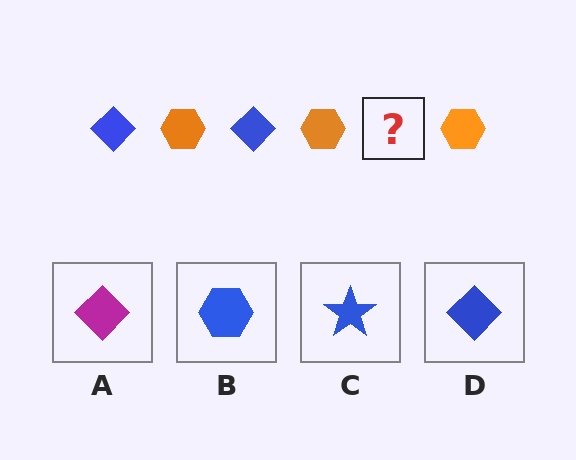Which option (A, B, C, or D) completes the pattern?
D.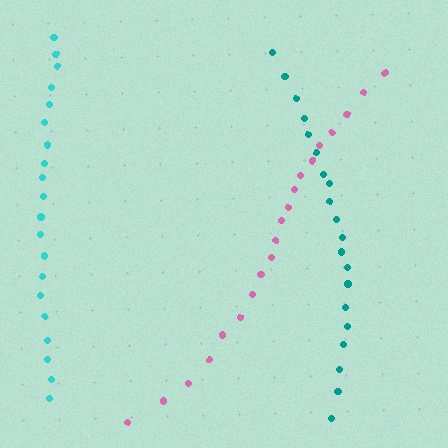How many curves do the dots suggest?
There are 3 distinct paths.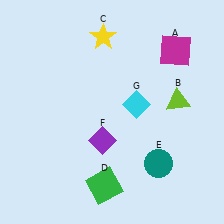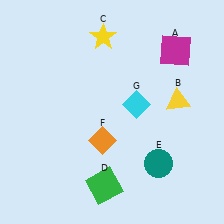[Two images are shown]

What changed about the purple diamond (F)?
In Image 1, F is purple. In Image 2, it changed to orange.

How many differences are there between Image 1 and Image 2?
There are 2 differences between the two images.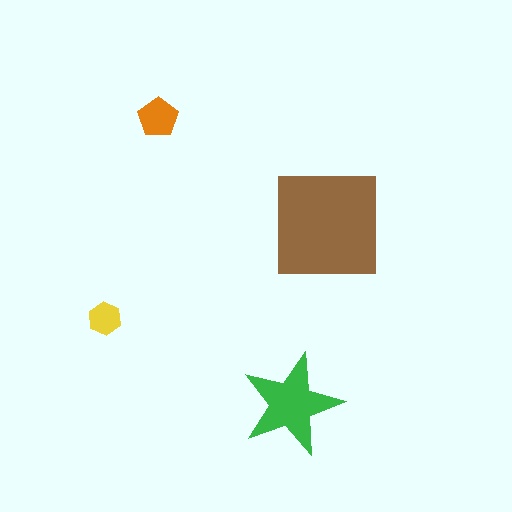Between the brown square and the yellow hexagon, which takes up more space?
The brown square.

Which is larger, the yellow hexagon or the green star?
The green star.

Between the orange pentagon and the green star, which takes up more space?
The green star.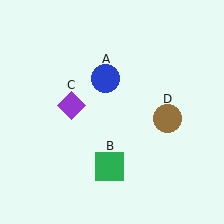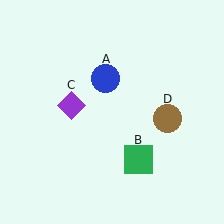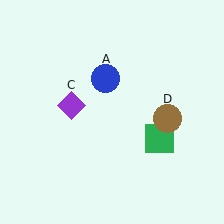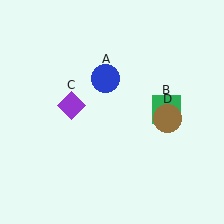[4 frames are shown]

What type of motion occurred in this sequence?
The green square (object B) rotated counterclockwise around the center of the scene.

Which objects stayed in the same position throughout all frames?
Blue circle (object A) and purple diamond (object C) and brown circle (object D) remained stationary.